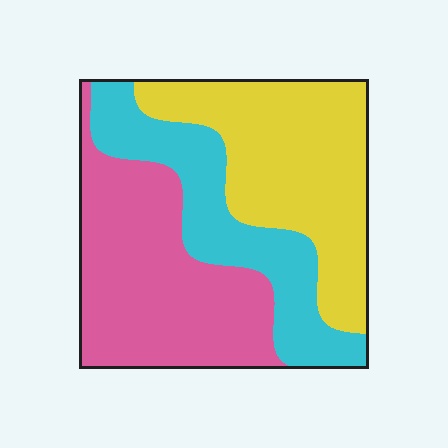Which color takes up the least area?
Cyan, at roughly 25%.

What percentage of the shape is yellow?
Yellow covers about 35% of the shape.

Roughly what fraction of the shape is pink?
Pink covers roughly 40% of the shape.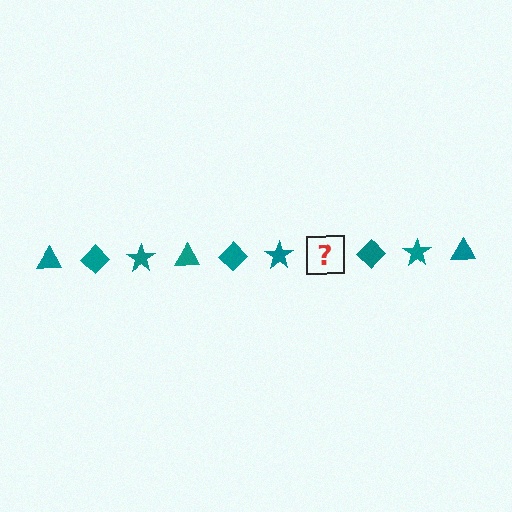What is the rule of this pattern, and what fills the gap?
The rule is that the pattern cycles through triangle, diamond, star shapes in teal. The gap should be filled with a teal triangle.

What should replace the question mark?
The question mark should be replaced with a teal triangle.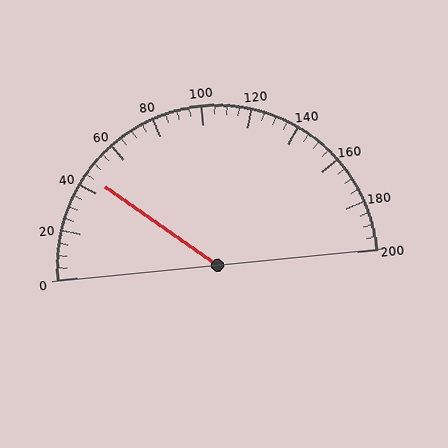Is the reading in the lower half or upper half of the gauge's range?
The reading is in the lower half of the range (0 to 200).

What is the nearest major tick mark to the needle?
The nearest major tick mark is 40.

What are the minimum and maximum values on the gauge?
The gauge ranges from 0 to 200.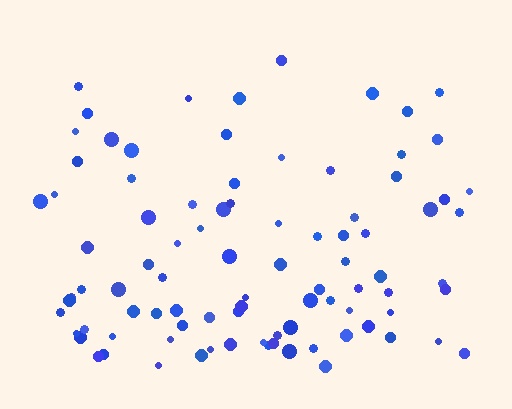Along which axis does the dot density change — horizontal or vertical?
Vertical.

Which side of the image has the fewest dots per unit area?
The top.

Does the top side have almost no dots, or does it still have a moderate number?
Still a moderate number, just noticeably fewer than the bottom.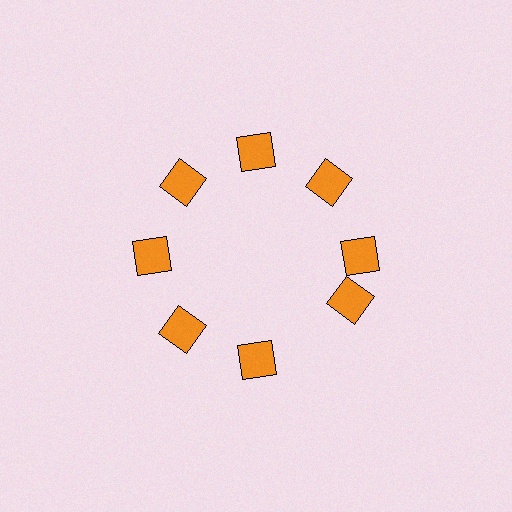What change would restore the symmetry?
The symmetry would be restored by rotating it back into even spacing with its neighbors so that all 8 diamonds sit at equal angles and equal distance from the center.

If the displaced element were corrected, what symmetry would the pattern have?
It would have 8-fold rotational symmetry — the pattern would map onto itself every 45 degrees.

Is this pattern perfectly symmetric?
No. The 8 orange diamonds are arranged in a ring, but one element near the 4 o'clock position is rotated out of alignment along the ring, breaking the 8-fold rotational symmetry.